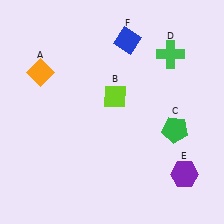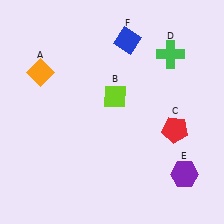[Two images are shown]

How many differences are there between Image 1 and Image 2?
There is 1 difference between the two images.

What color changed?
The pentagon (C) changed from green in Image 1 to red in Image 2.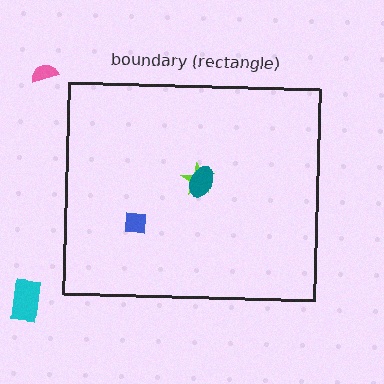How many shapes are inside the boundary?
3 inside, 2 outside.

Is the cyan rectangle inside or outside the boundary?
Outside.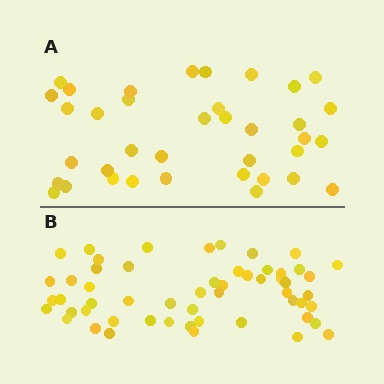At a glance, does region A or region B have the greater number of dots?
Region B (the bottom region) has more dots.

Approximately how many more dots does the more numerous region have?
Region B has approximately 20 more dots than region A.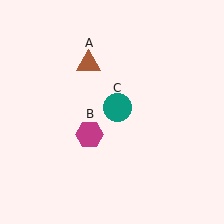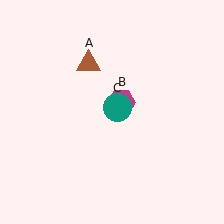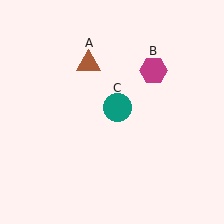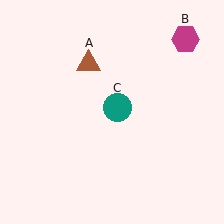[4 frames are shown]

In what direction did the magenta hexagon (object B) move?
The magenta hexagon (object B) moved up and to the right.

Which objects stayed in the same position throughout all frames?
Brown triangle (object A) and teal circle (object C) remained stationary.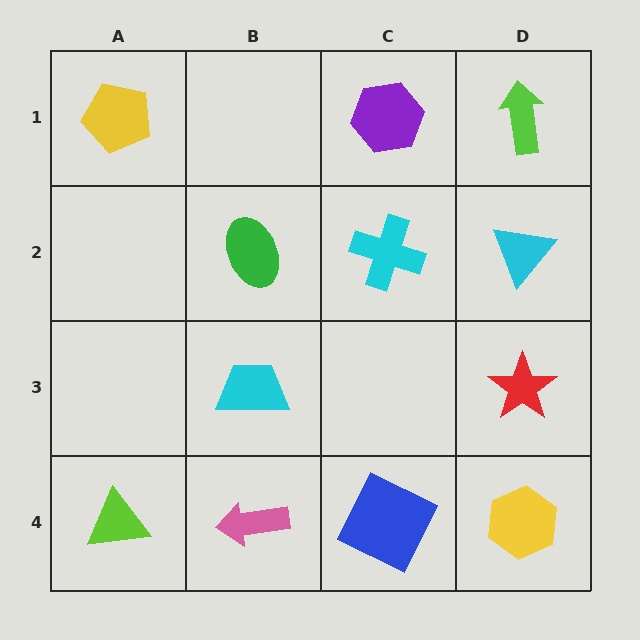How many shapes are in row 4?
4 shapes.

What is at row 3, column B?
A cyan trapezoid.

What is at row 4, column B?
A pink arrow.